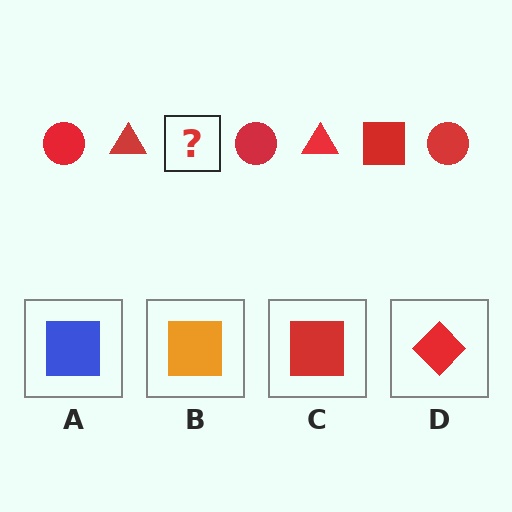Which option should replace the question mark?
Option C.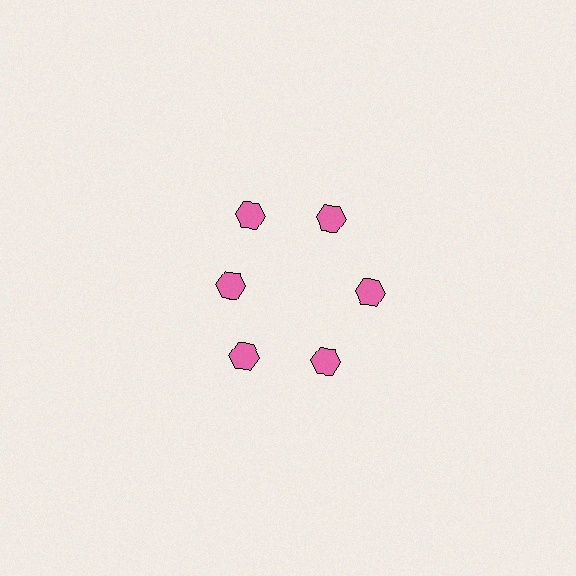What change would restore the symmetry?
The symmetry would be restored by moving it outward, back onto the ring so that all 6 hexagons sit at equal angles and equal distance from the center.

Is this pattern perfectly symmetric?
No. The 6 pink hexagons are arranged in a ring, but one element near the 9 o'clock position is pulled inward toward the center, breaking the 6-fold rotational symmetry.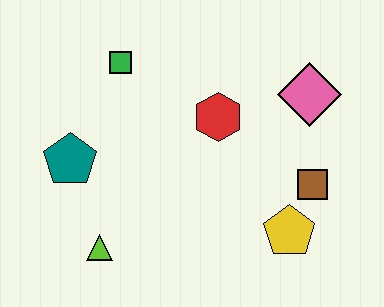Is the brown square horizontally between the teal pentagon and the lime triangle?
No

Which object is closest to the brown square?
The yellow pentagon is closest to the brown square.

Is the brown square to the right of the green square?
Yes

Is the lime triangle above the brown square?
No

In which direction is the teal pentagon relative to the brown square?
The teal pentagon is to the left of the brown square.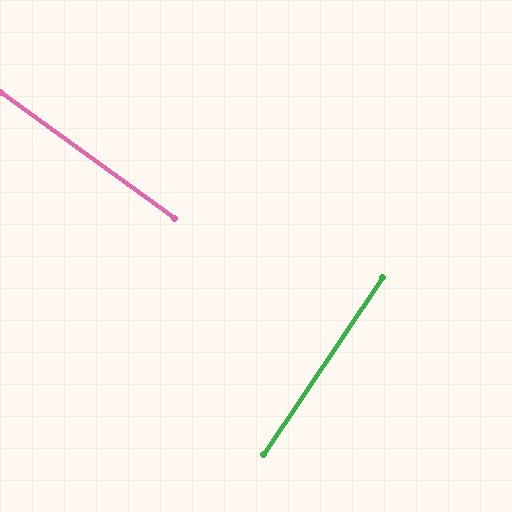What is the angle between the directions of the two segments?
Approximately 88 degrees.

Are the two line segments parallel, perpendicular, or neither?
Perpendicular — they meet at approximately 88°.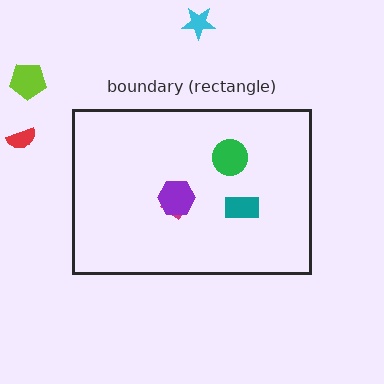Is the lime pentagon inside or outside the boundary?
Outside.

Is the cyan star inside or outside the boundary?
Outside.